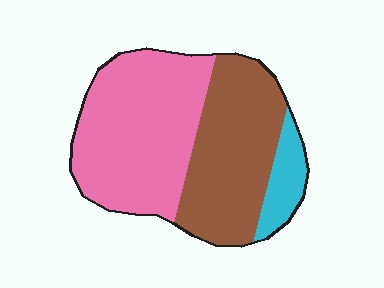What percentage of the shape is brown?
Brown covers roughly 40% of the shape.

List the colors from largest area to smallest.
From largest to smallest: pink, brown, cyan.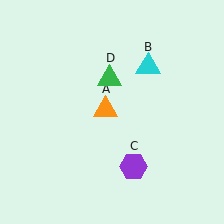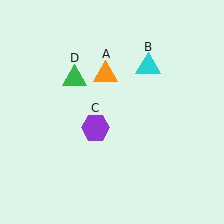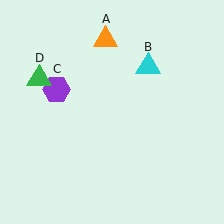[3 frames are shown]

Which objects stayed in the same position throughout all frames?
Cyan triangle (object B) remained stationary.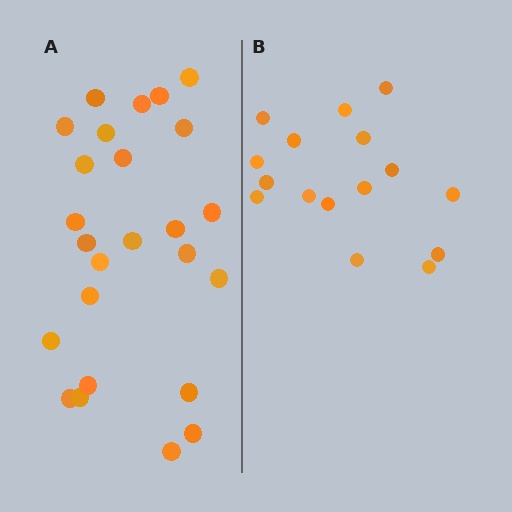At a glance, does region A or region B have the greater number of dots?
Region A (the left region) has more dots.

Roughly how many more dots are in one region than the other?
Region A has roughly 8 or so more dots than region B.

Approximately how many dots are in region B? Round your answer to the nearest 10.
About 20 dots. (The exact count is 16, which rounds to 20.)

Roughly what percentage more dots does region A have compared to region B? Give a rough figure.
About 55% more.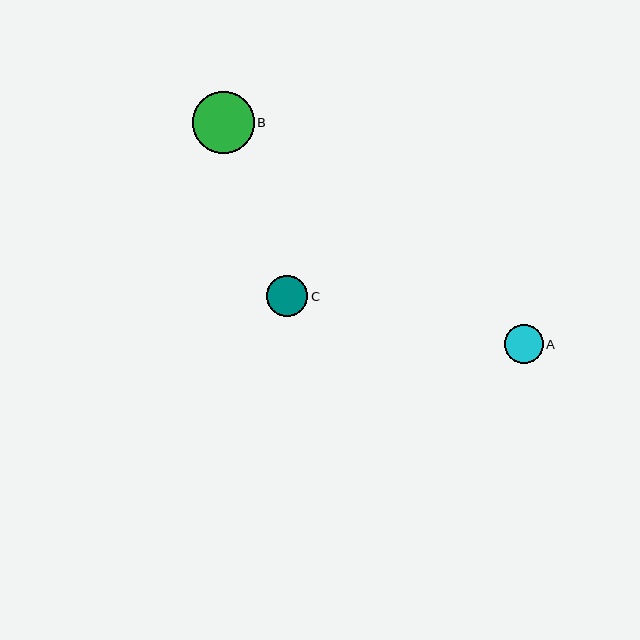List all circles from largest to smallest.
From largest to smallest: B, C, A.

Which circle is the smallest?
Circle A is the smallest with a size of approximately 39 pixels.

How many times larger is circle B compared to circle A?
Circle B is approximately 1.6 times the size of circle A.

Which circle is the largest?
Circle B is the largest with a size of approximately 61 pixels.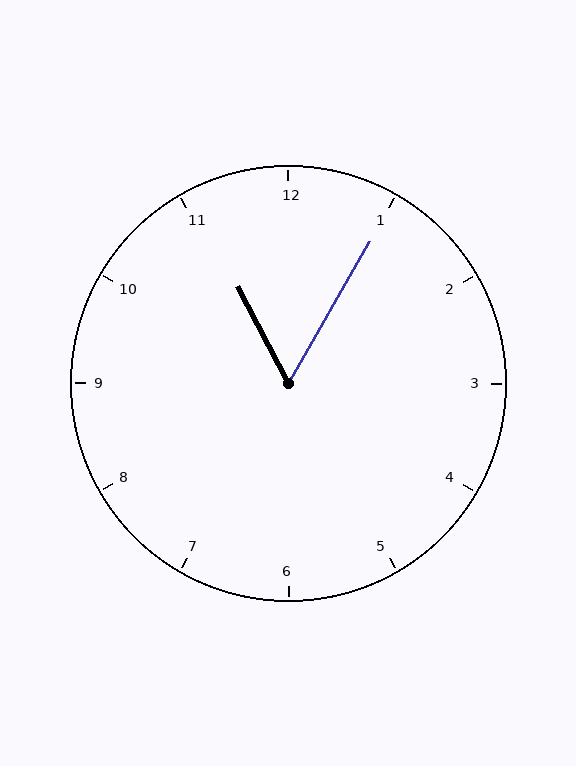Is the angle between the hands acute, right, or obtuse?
It is acute.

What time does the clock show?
11:05.